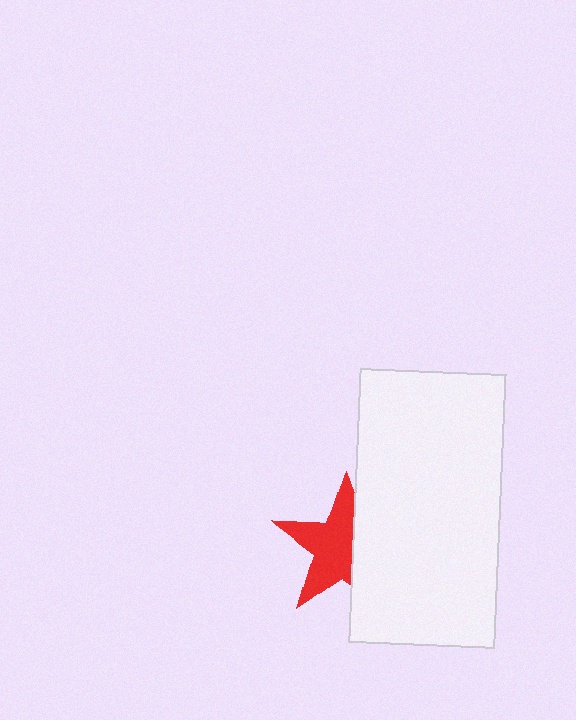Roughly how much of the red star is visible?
About half of it is visible (roughly 61%).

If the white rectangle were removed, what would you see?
You would see the complete red star.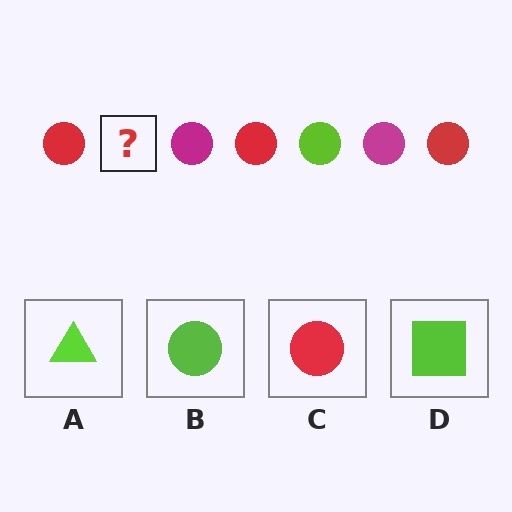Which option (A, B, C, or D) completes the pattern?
B.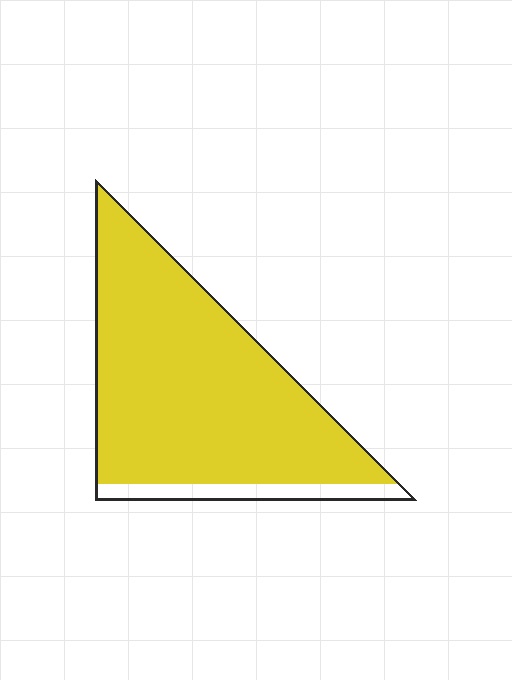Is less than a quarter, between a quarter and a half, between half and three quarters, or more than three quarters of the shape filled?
More than three quarters.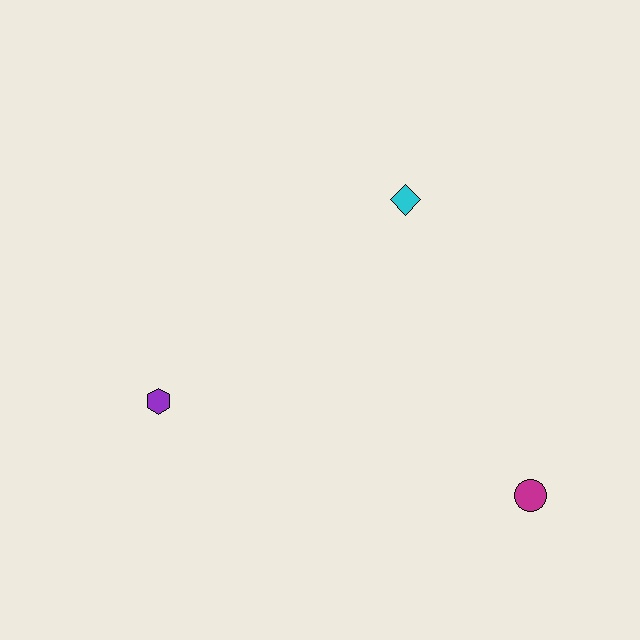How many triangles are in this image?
There are no triangles.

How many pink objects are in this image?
There are no pink objects.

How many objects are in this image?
There are 3 objects.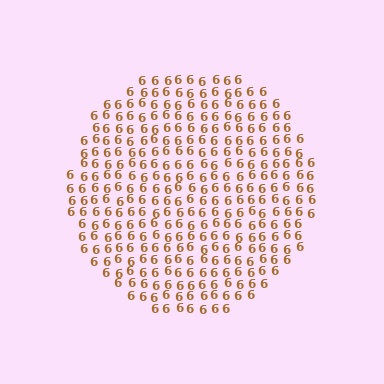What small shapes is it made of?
It is made of small digit 6's.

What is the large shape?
The large shape is a circle.